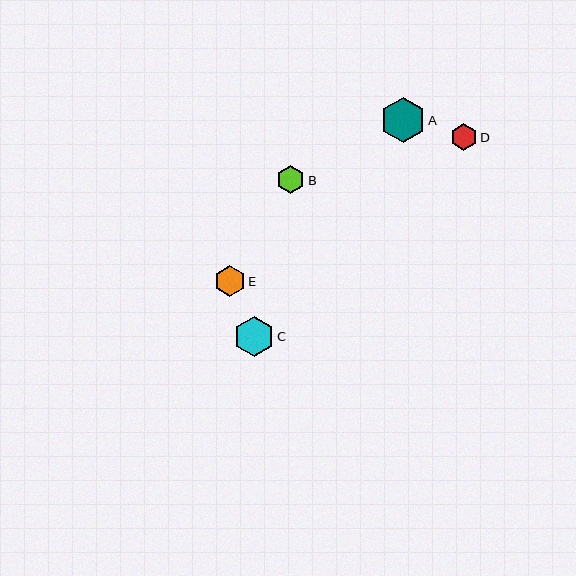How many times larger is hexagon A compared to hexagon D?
Hexagon A is approximately 1.7 times the size of hexagon D.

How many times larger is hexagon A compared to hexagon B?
Hexagon A is approximately 1.6 times the size of hexagon B.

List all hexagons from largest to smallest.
From largest to smallest: A, C, E, B, D.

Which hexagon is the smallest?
Hexagon D is the smallest with a size of approximately 26 pixels.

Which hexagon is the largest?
Hexagon A is the largest with a size of approximately 44 pixels.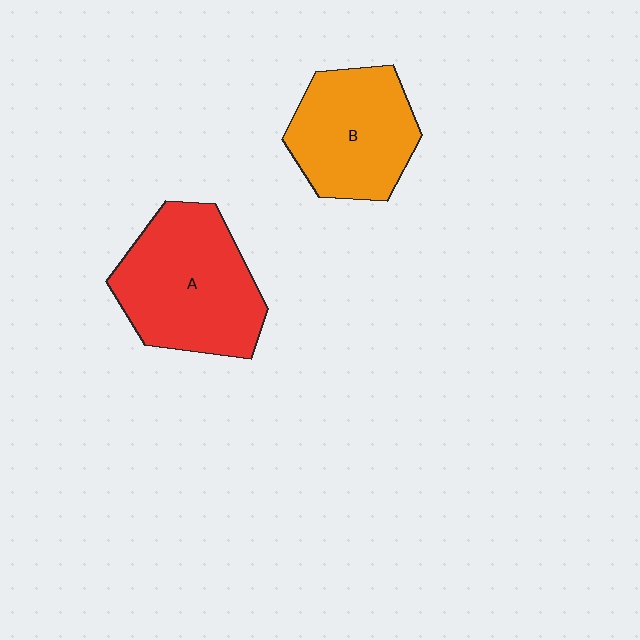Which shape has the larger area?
Shape A (red).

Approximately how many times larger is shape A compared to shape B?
Approximately 1.2 times.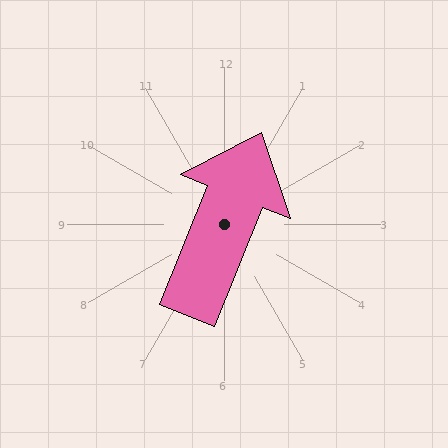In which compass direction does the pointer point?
North.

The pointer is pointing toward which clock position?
Roughly 1 o'clock.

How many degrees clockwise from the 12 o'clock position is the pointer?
Approximately 22 degrees.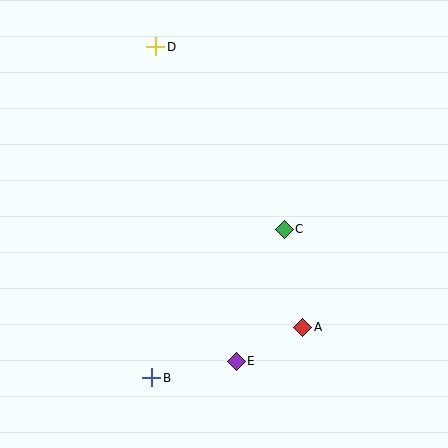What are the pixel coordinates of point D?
Point D is at (156, 47).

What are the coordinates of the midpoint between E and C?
The midpoint between E and C is at (260, 295).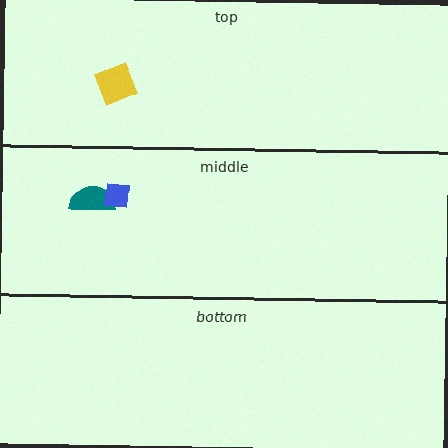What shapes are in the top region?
The yellow square.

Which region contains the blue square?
The middle region.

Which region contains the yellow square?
The top region.